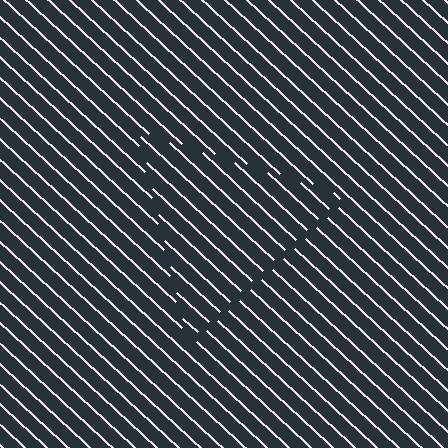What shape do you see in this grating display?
An illusory triangle. The interior of the shape contains the same grating, shifted by half a period — the contour is defined by the phase discontinuity where line-ends from the inner and outer gratings abut.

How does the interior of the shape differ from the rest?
The interior of the shape contains the same grating, shifted by half a period — the contour is defined by the phase discontinuity where line-ends from the inner and outer gratings abut.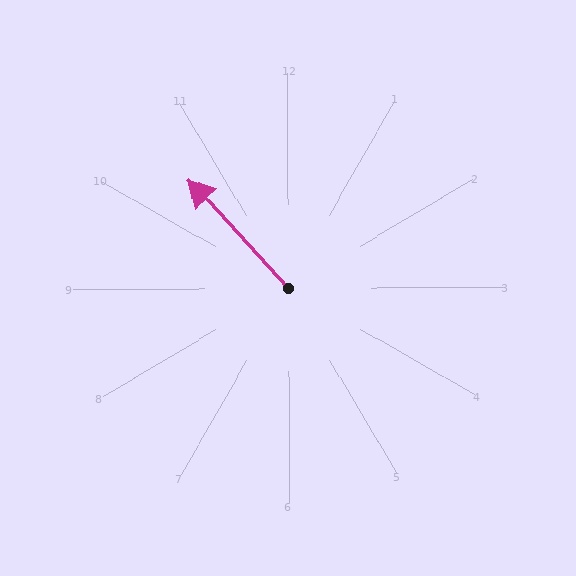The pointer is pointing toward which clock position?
Roughly 11 o'clock.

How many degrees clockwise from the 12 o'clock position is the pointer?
Approximately 318 degrees.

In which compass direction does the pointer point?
Northwest.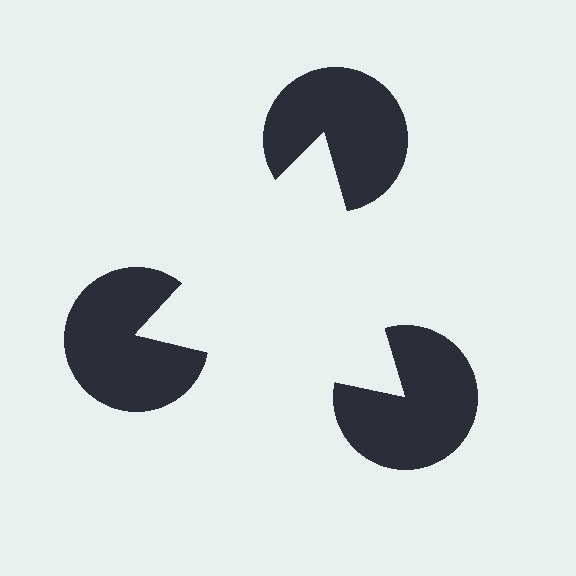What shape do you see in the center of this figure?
An illusory triangle — its edges are inferred from the aligned wedge cuts in the pac-man discs, not physically drawn.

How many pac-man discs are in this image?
There are 3 — one at each vertex of the illusory triangle.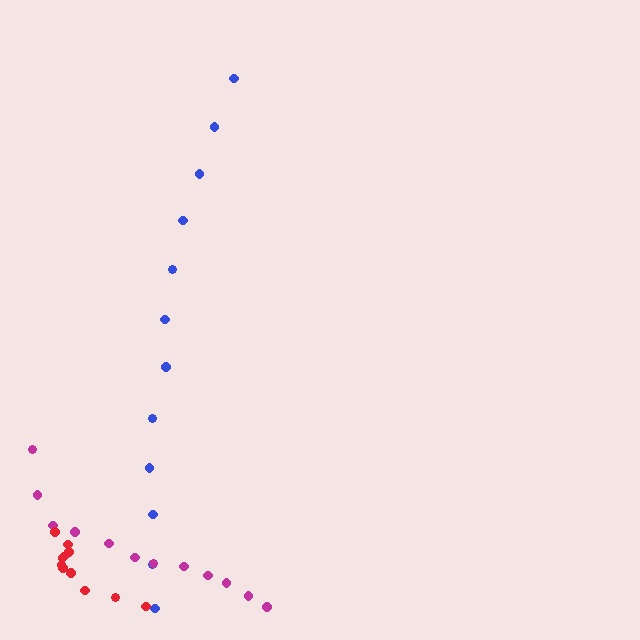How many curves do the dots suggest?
There are 3 distinct paths.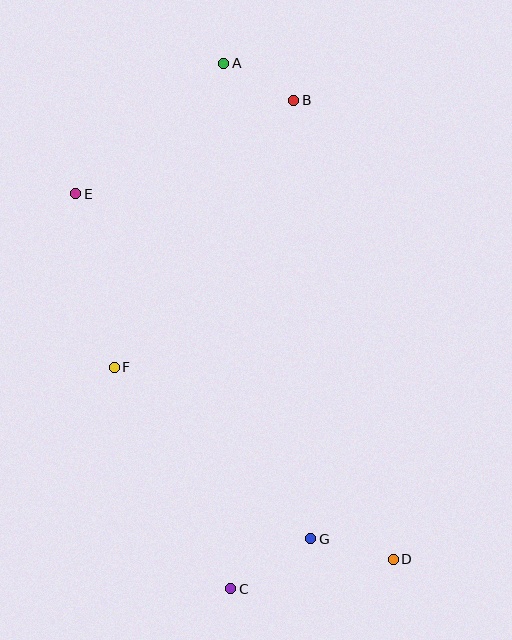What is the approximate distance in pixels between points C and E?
The distance between C and E is approximately 424 pixels.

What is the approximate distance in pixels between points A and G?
The distance between A and G is approximately 483 pixels.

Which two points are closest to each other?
Points A and B are closest to each other.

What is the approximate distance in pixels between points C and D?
The distance between C and D is approximately 165 pixels.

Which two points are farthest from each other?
Points A and C are farthest from each other.